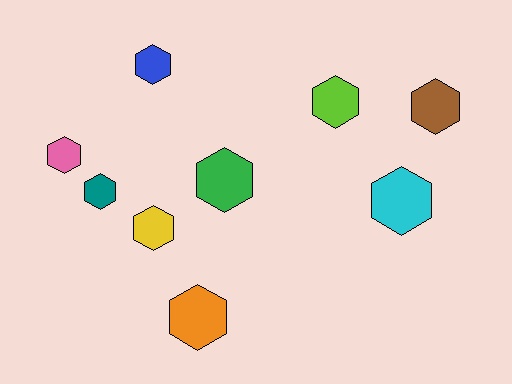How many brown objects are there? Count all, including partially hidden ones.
There is 1 brown object.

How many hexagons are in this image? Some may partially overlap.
There are 9 hexagons.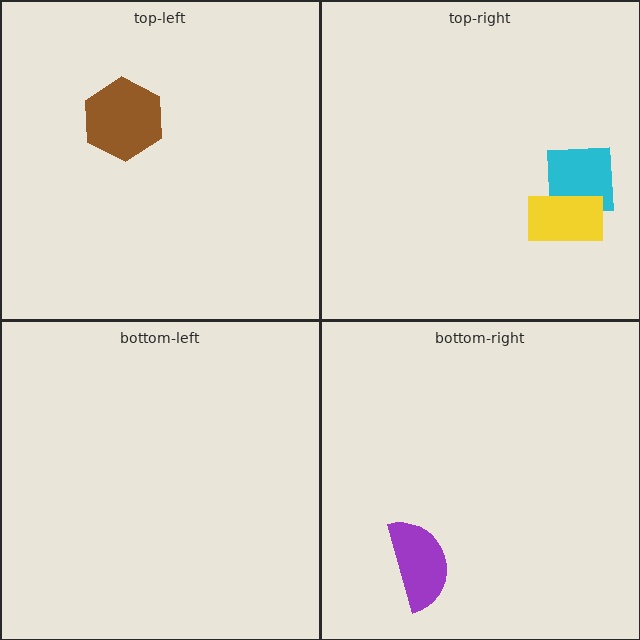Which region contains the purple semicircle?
The bottom-right region.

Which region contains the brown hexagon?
The top-left region.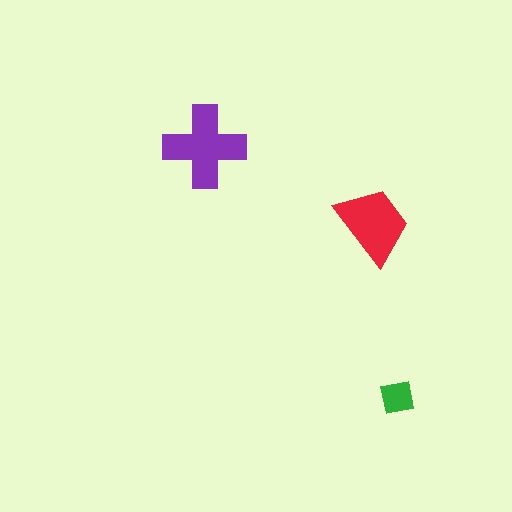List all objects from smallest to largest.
The green square, the red trapezoid, the purple cross.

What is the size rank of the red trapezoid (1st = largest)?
2nd.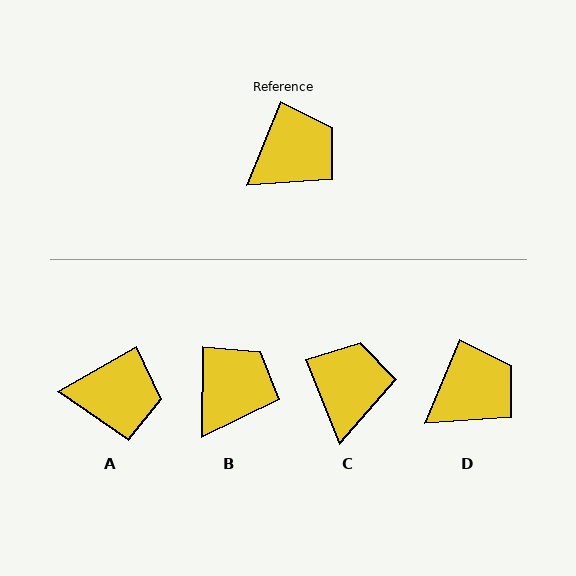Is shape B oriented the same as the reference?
No, it is off by about 22 degrees.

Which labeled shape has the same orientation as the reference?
D.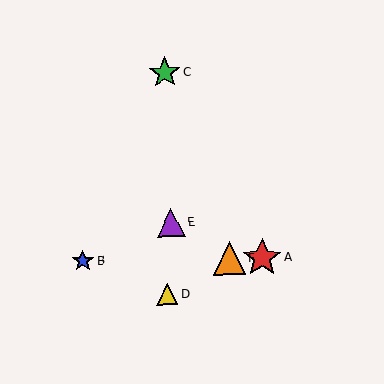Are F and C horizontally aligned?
No, F is at y≈258 and C is at y≈72.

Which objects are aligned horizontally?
Objects A, B, F are aligned horizontally.